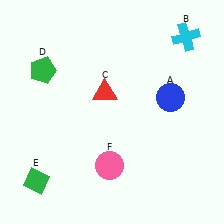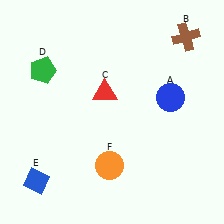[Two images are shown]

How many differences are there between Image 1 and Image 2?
There are 3 differences between the two images.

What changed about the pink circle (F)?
In Image 1, F is pink. In Image 2, it changed to orange.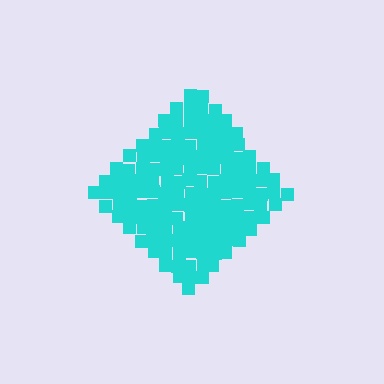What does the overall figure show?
The overall figure shows a diamond.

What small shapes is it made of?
It is made of small squares.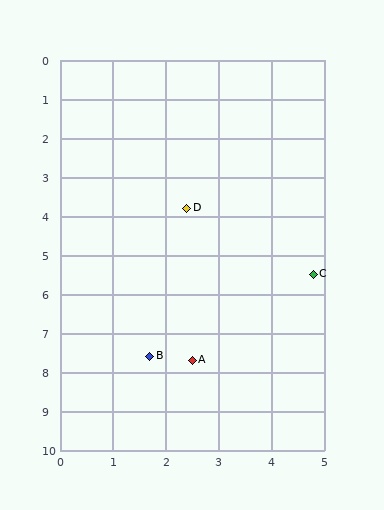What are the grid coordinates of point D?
Point D is at approximately (2.4, 3.8).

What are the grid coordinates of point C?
Point C is at approximately (4.8, 5.5).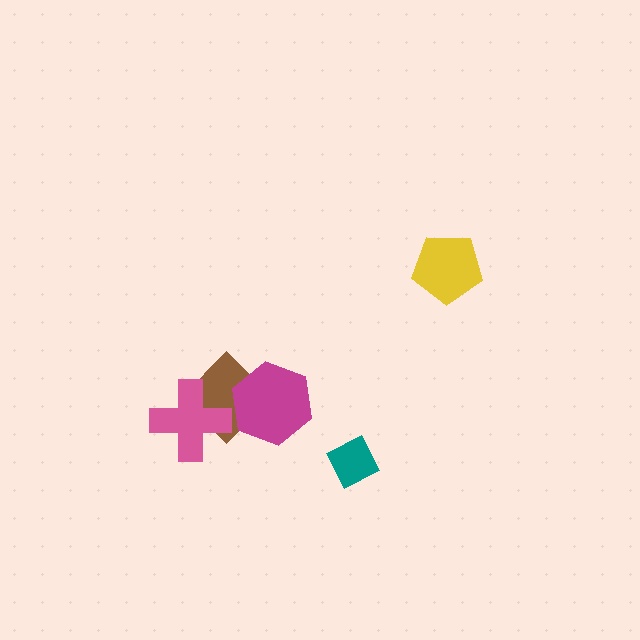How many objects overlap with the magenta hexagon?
1 object overlaps with the magenta hexagon.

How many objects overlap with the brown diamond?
2 objects overlap with the brown diamond.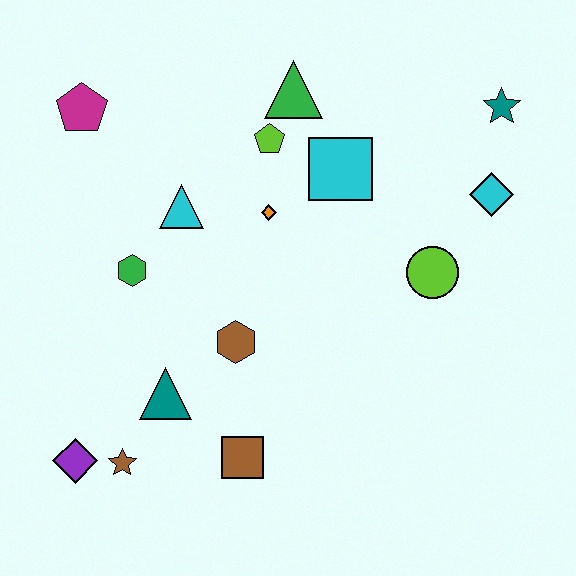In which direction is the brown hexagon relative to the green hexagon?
The brown hexagon is to the right of the green hexagon.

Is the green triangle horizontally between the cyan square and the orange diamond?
Yes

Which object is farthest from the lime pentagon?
The purple diamond is farthest from the lime pentagon.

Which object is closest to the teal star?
The cyan diamond is closest to the teal star.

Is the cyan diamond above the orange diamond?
Yes